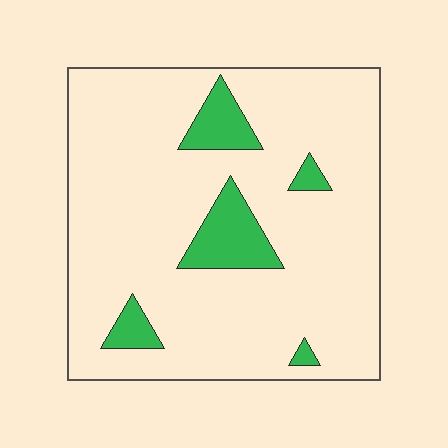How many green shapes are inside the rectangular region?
5.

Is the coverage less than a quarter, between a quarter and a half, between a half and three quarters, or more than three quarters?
Less than a quarter.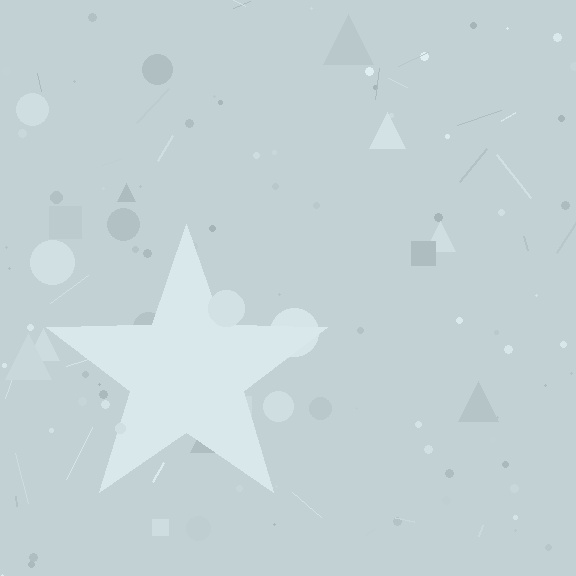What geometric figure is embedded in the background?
A star is embedded in the background.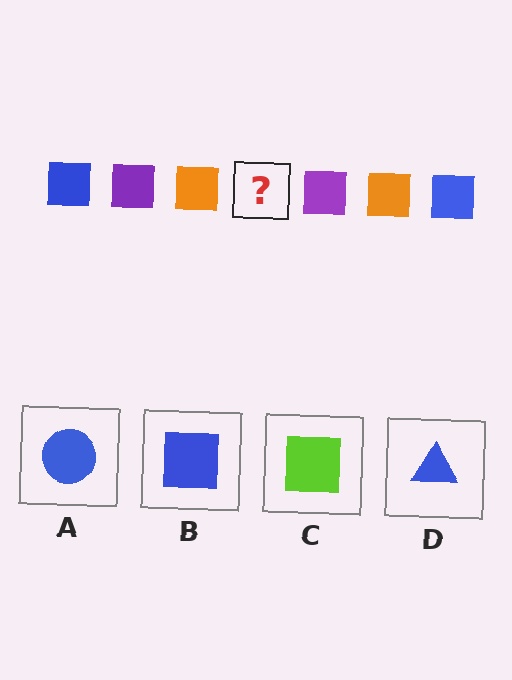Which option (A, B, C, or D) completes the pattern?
B.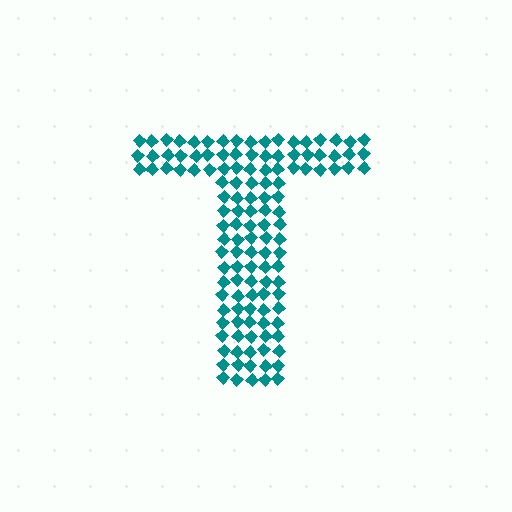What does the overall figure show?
The overall figure shows the letter T.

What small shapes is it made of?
It is made of small diamonds.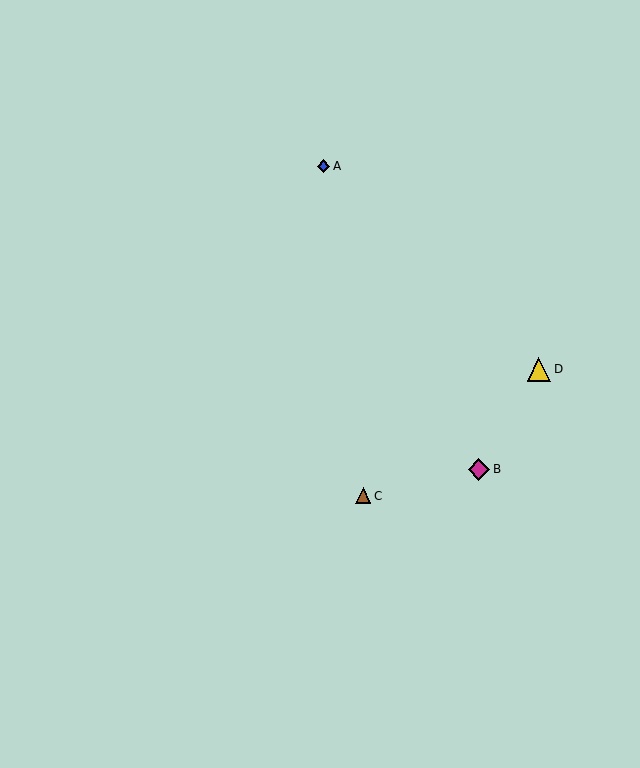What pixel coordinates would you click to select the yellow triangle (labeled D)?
Click at (539, 369) to select the yellow triangle D.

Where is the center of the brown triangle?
The center of the brown triangle is at (363, 496).